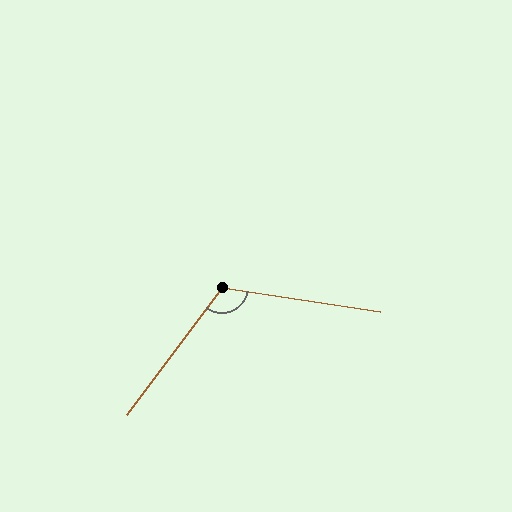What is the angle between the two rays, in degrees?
Approximately 118 degrees.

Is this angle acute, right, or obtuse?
It is obtuse.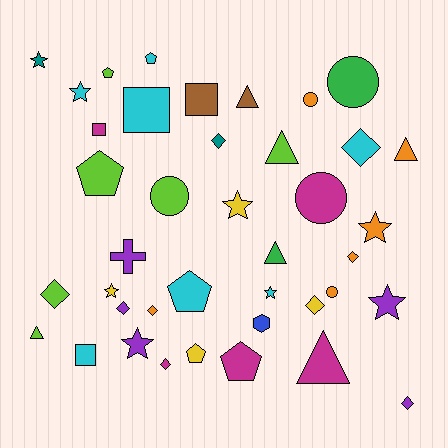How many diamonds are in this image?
There are 9 diamonds.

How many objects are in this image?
There are 40 objects.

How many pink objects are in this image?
There are no pink objects.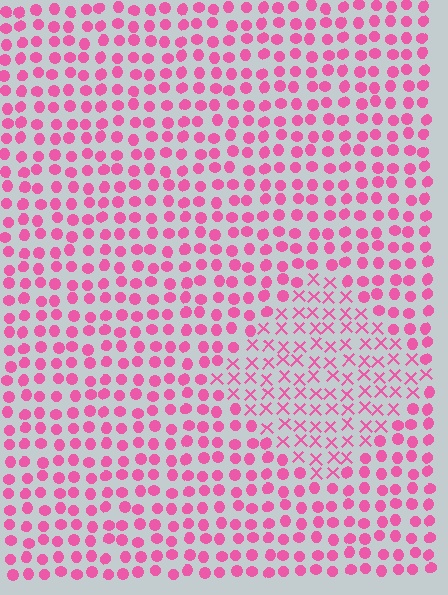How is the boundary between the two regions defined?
The boundary is defined by a change in element shape: X marks inside vs. circles outside. All elements share the same color and spacing.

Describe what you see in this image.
The image is filled with small pink elements arranged in a uniform grid. A diamond-shaped region contains X marks, while the surrounding area contains circles. The boundary is defined purely by the change in element shape.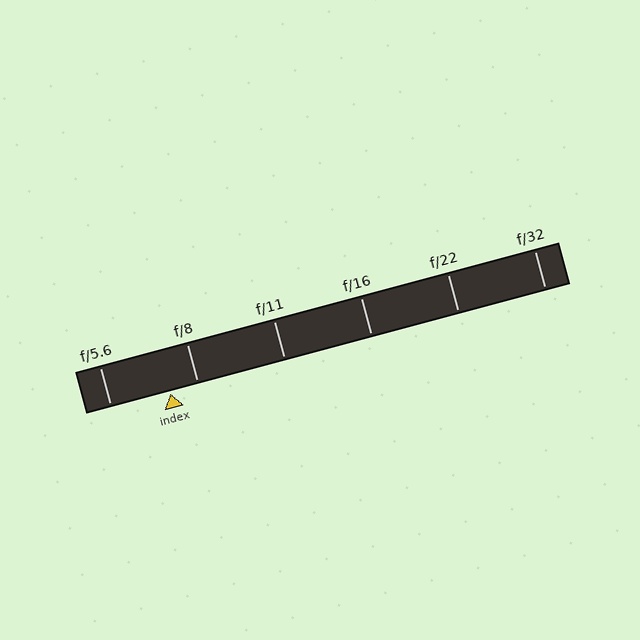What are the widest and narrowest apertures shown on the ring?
The widest aperture shown is f/5.6 and the narrowest is f/32.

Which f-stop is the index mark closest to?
The index mark is closest to f/8.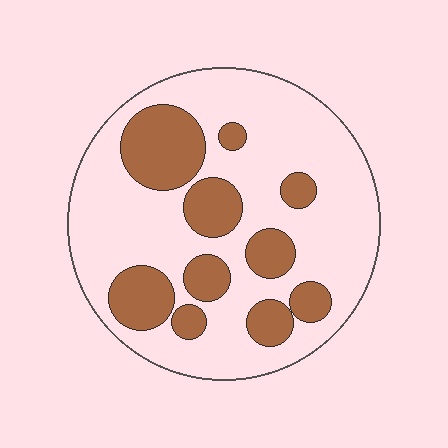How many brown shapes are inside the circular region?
10.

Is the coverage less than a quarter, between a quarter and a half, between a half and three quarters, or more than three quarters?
Between a quarter and a half.